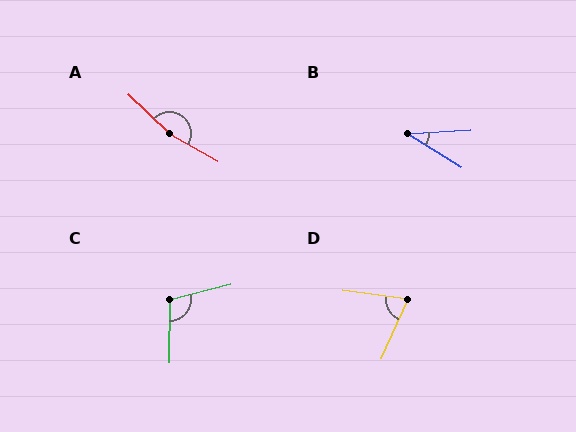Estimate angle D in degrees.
Approximately 74 degrees.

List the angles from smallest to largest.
B (35°), D (74°), C (105°), A (166°).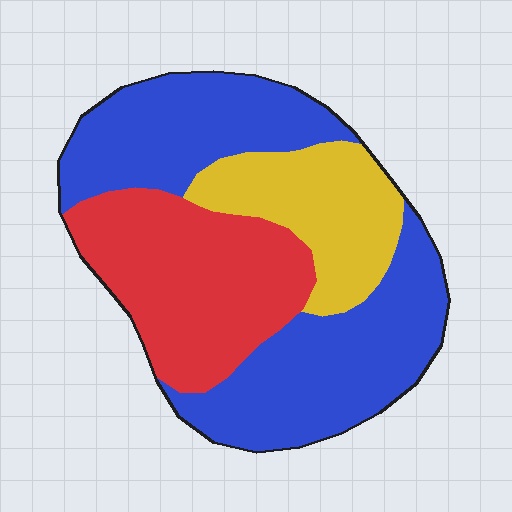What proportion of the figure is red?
Red takes up between a quarter and a half of the figure.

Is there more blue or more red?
Blue.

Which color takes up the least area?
Yellow, at roughly 20%.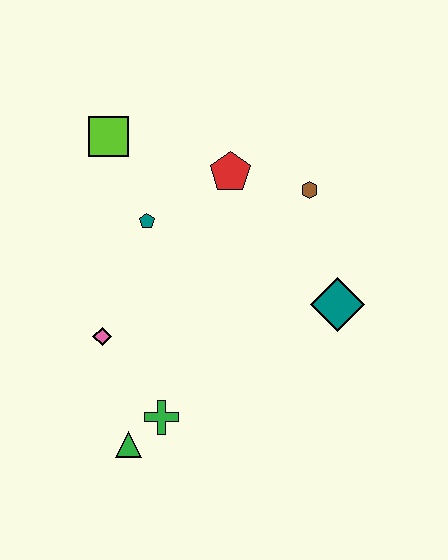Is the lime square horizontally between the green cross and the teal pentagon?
No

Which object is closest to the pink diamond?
The green cross is closest to the pink diamond.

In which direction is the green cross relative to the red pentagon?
The green cross is below the red pentagon.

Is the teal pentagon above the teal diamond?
Yes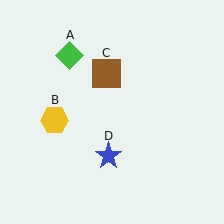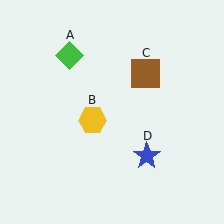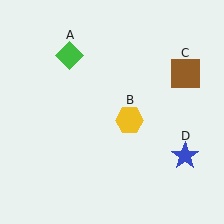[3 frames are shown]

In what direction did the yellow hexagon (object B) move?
The yellow hexagon (object B) moved right.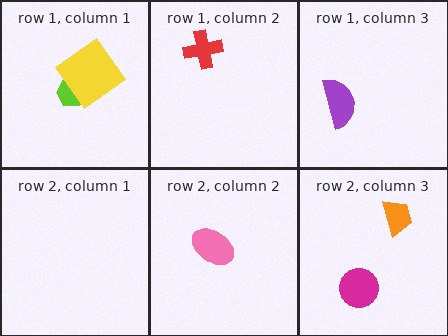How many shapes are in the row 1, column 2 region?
1.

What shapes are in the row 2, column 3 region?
The magenta circle, the orange trapezoid.